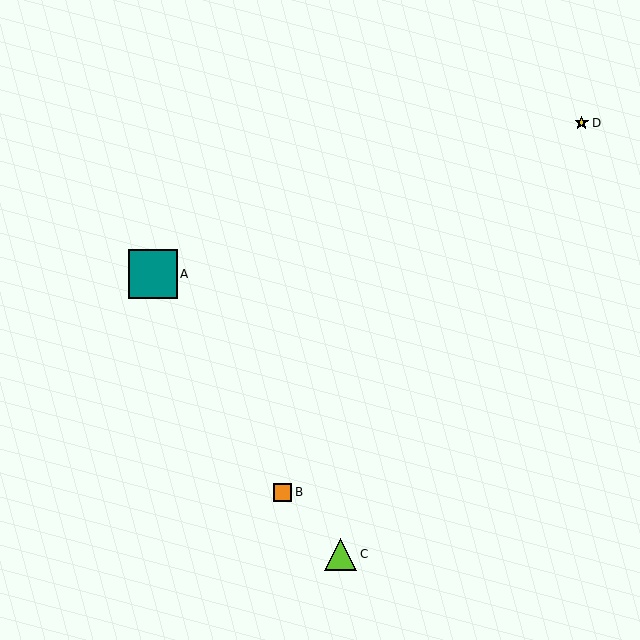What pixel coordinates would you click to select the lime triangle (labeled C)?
Click at (341, 554) to select the lime triangle C.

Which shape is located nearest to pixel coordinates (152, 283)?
The teal square (labeled A) at (153, 274) is nearest to that location.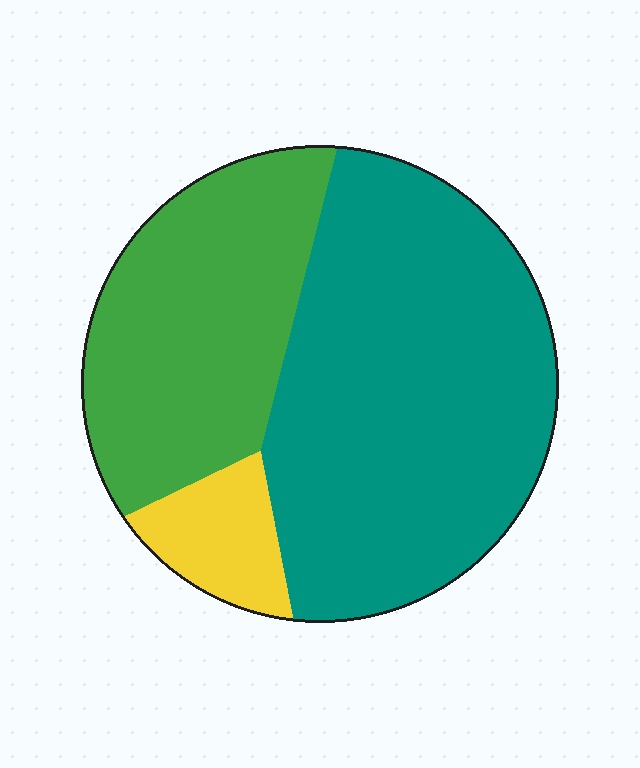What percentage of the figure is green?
Green covers 33% of the figure.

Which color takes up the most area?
Teal, at roughly 60%.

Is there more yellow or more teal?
Teal.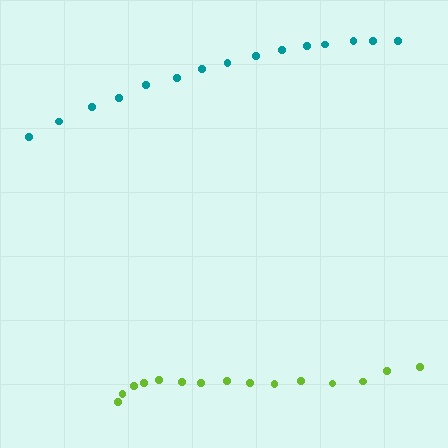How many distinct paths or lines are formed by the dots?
There are 2 distinct paths.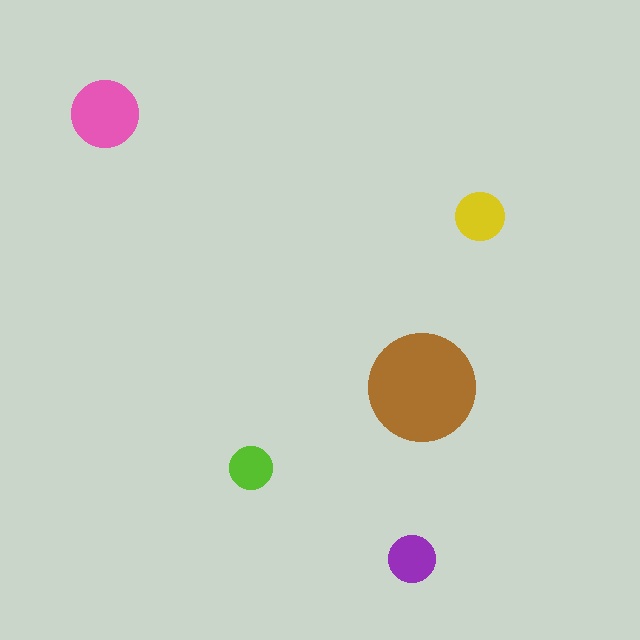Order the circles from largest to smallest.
the brown one, the pink one, the yellow one, the purple one, the lime one.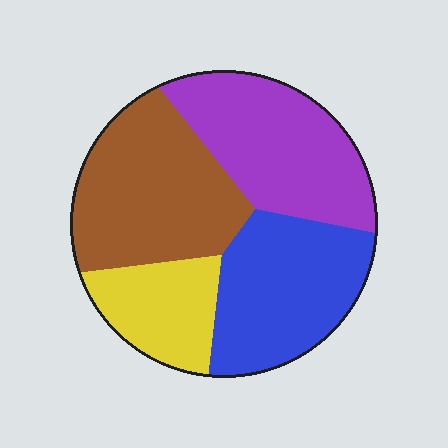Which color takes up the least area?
Yellow, at roughly 15%.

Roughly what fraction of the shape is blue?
Blue covers roughly 25% of the shape.